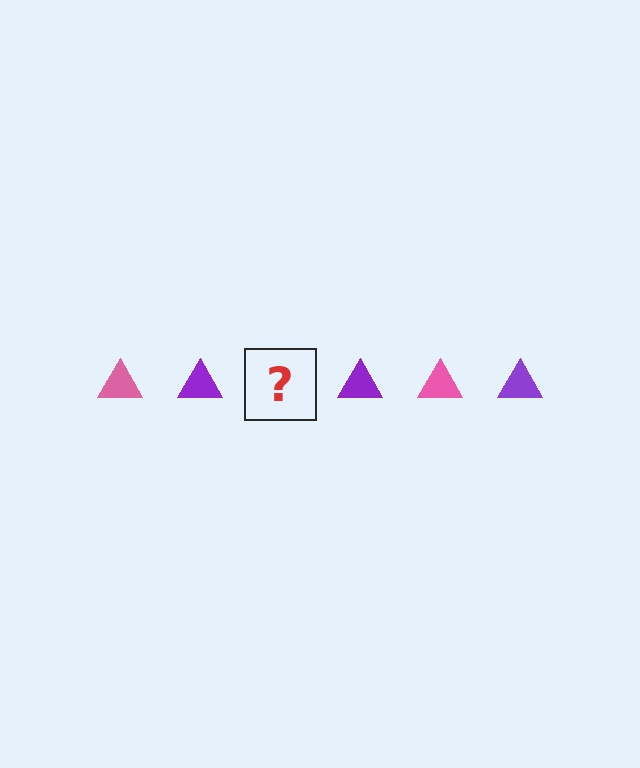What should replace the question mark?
The question mark should be replaced with a pink triangle.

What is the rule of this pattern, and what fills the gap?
The rule is that the pattern cycles through pink, purple triangles. The gap should be filled with a pink triangle.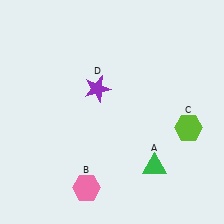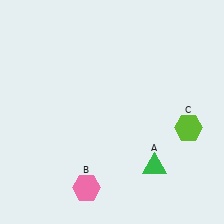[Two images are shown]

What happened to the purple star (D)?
The purple star (D) was removed in Image 2. It was in the top-left area of Image 1.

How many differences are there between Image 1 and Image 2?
There is 1 difference between the two images.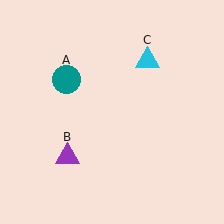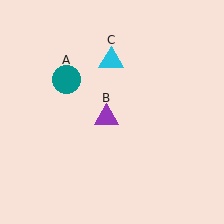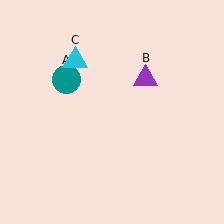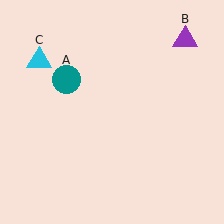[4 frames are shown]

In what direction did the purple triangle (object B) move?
The purple triangle (object B) moved up and to the right.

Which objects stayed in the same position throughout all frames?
Teal circle (object A) remained stationary.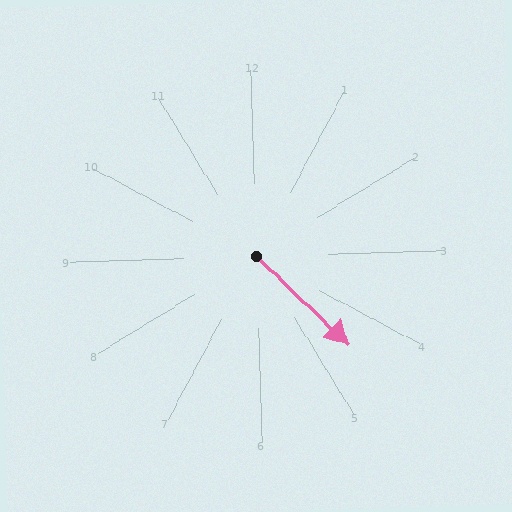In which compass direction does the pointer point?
Southeast.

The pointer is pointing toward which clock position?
Roughly 5 o'clock.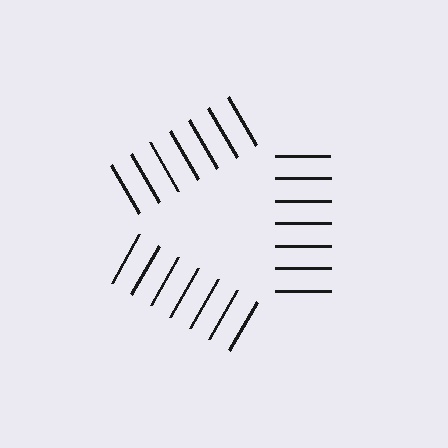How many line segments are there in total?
21 — 7 along each of the 3 edges.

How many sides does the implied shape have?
3 sides — the line-ends trace a triangle.